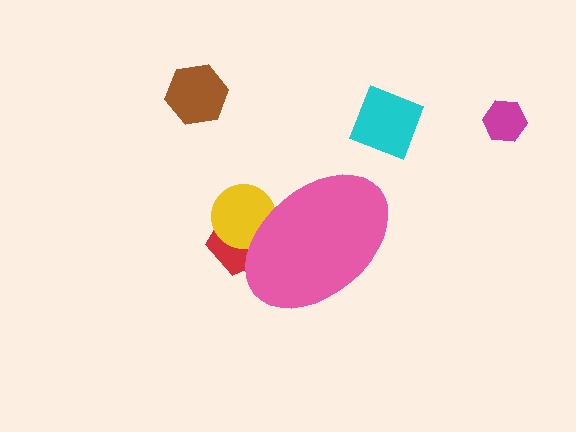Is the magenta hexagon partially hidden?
No, the magenta hexagon is fully visible.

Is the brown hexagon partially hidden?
No, the brown hexagon is fully visible.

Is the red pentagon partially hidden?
Yes, the red pentagon is partially hidden behind the pink ellipse.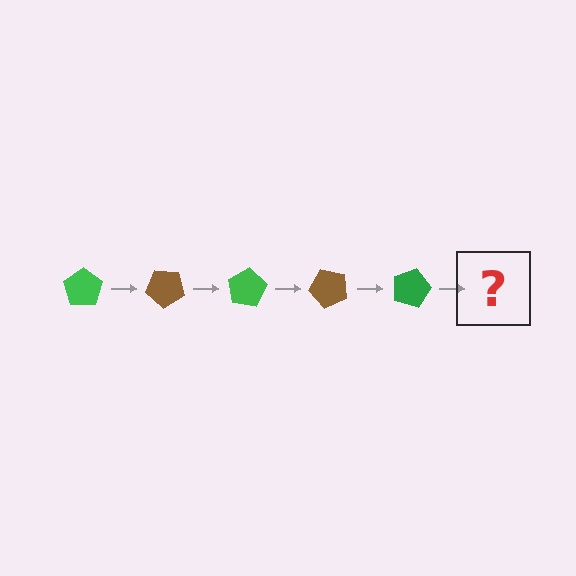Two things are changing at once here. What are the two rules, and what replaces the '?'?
The two rules are that it rotates 40 degrees each step and the color cycles through green and brown. The '?' should be a brown pentagon, rotated 200 degrees from the start.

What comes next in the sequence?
The next element should be a brown pentagon, rotated 200 degrees from the start.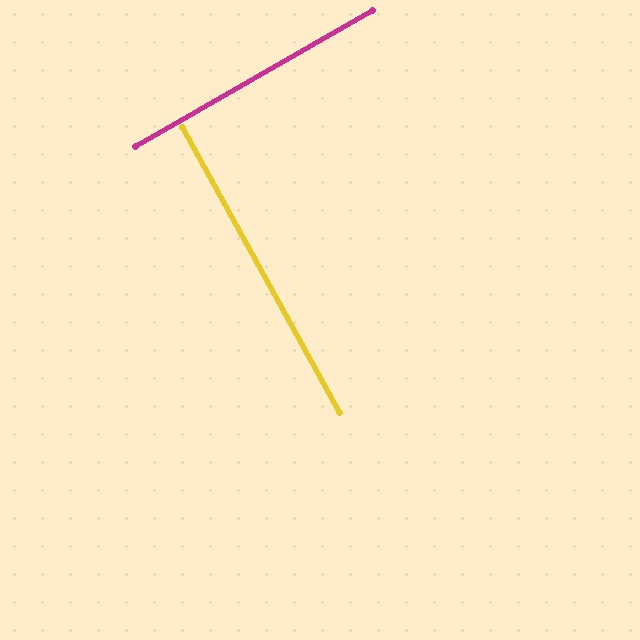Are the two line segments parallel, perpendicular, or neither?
Perpendicular — they meet at approximately 89°.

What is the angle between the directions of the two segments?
Approximately 89 degrees.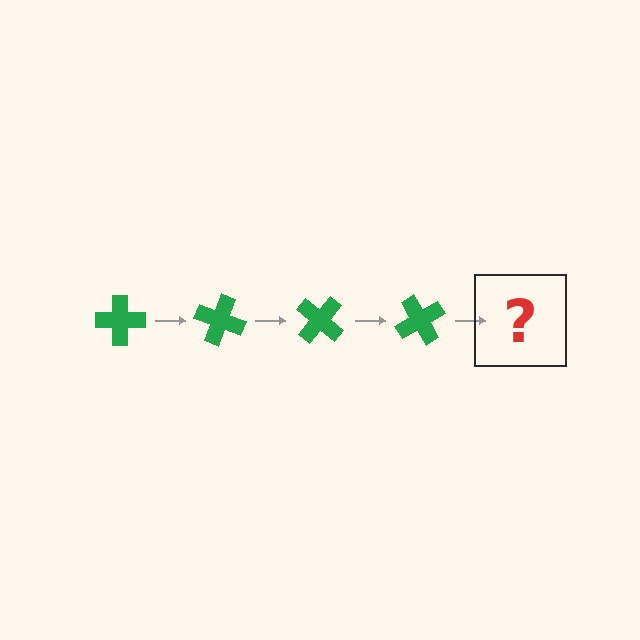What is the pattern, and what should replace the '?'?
The pattern is that the cross rotates 20 degrees each step. The '?' should be a green cross rotated 80 degrees.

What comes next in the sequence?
The next element should be a green cross rotated 80 degrees.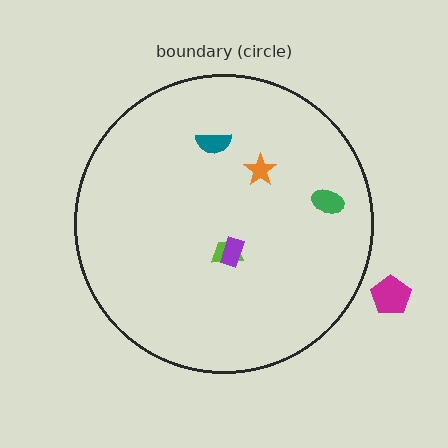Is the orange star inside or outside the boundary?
Inside.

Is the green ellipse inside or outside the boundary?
Inside.